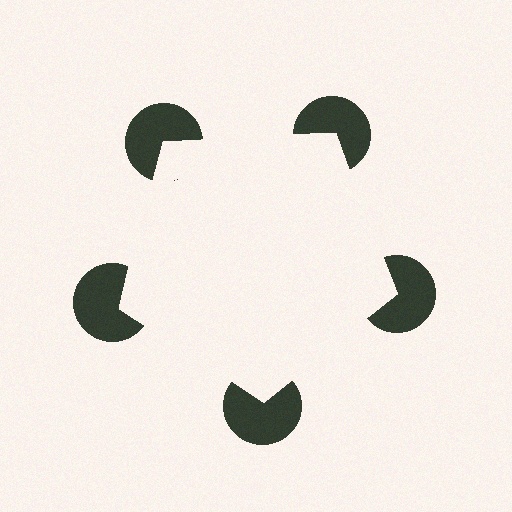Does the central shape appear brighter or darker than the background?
It typically appears slightly brighter than the background, even though no actual brightness change is drawn.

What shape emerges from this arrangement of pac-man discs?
An illusory pentagon — its edges are inferred from the aligned wedge cuts in the pac-man discs, not physically drawn.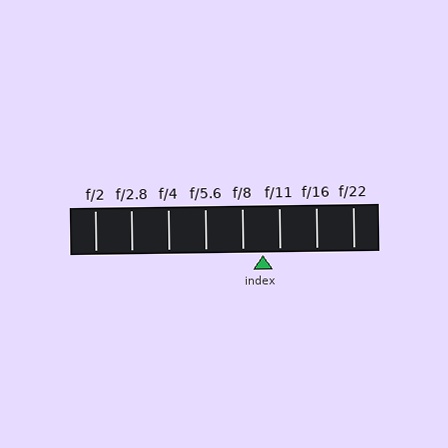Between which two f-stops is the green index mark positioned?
The index mark is between f/8 and f/11.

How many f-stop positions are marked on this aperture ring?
There are 8 f-stop positions marked.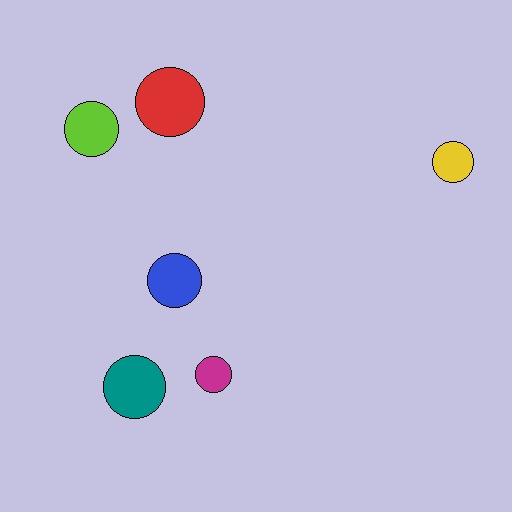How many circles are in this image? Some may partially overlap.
There are 6 circles.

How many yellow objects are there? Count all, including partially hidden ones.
There is 1 yellow object.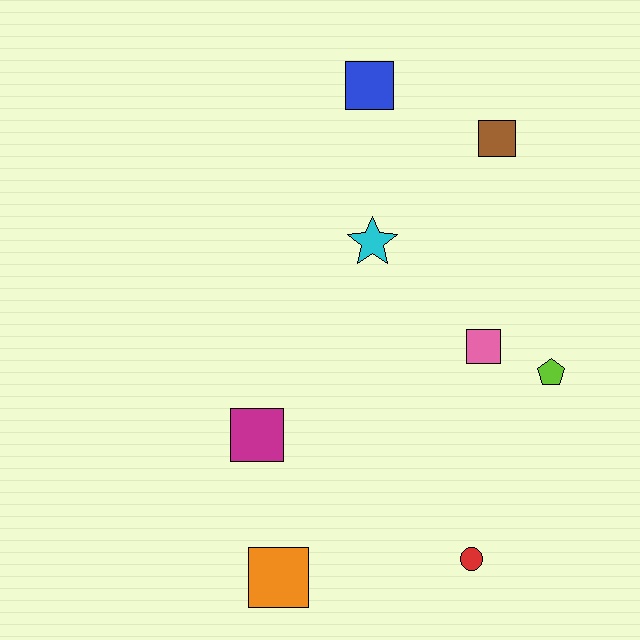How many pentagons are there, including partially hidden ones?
There is 1 pentagon.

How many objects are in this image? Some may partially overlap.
There are 8 objects.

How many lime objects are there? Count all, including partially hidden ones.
There is 1 lime object.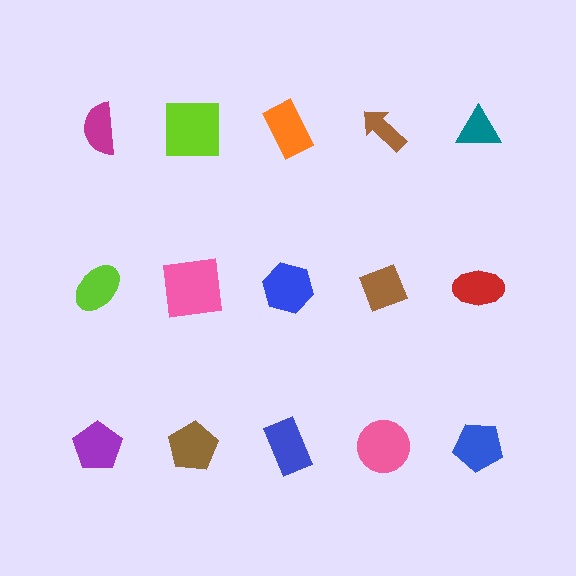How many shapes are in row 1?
5 shapes.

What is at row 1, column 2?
A lime square.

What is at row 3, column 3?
A blue rectangle.